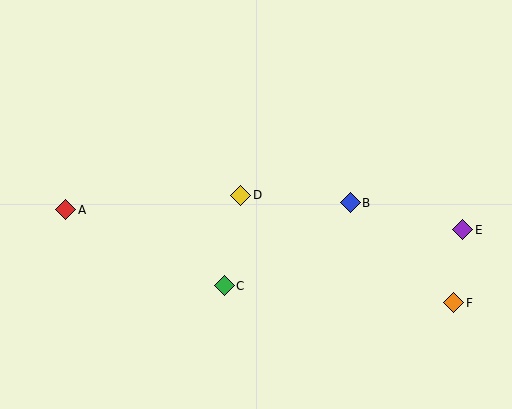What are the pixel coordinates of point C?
Point C is at (224, 286).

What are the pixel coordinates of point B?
Point B is at (350, 203).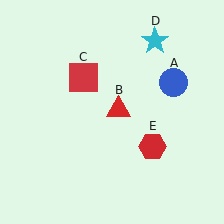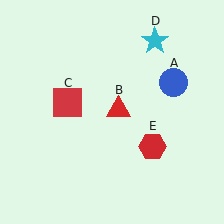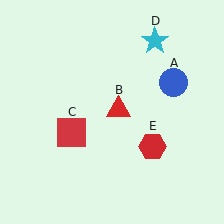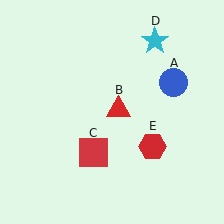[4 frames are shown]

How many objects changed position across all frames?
1 object changed position: red square (object C).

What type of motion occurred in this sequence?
The red square (object C) rotated counterclockwise around the center of the scene.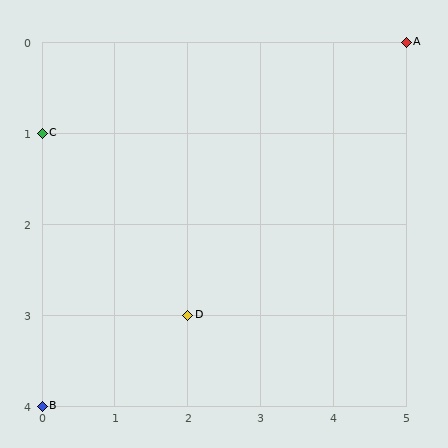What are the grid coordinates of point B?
Point B is at grid coordinates (0, 4).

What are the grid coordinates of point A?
Point A is at grid coordinates (5, 0).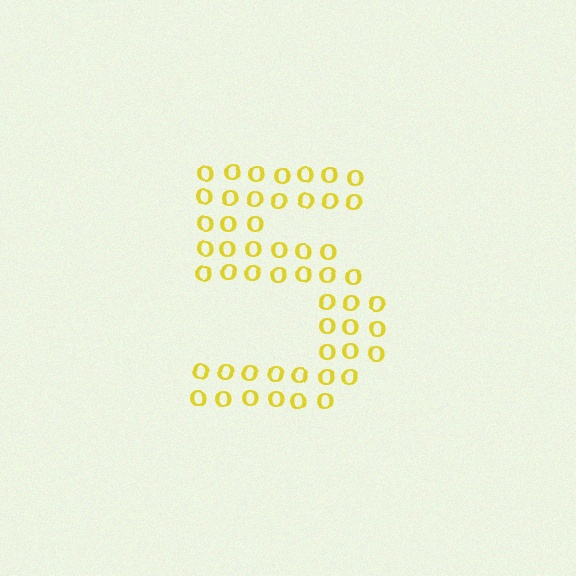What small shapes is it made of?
It is made of small letter O's.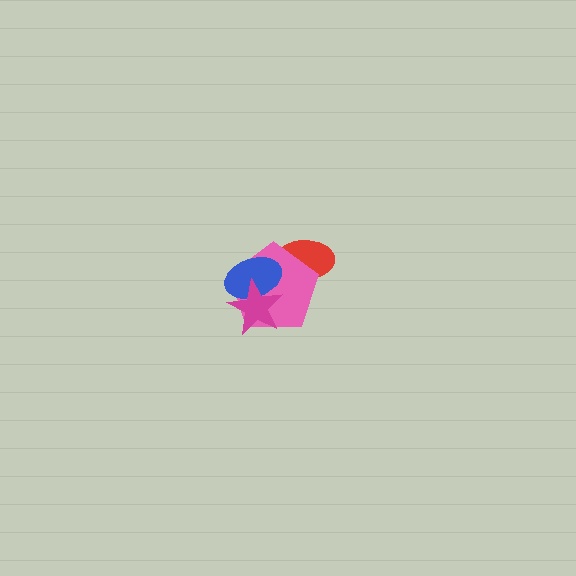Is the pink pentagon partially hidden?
Yes, it is partially covered by another shape.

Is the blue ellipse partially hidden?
Yes, it is partially covered by another shape.